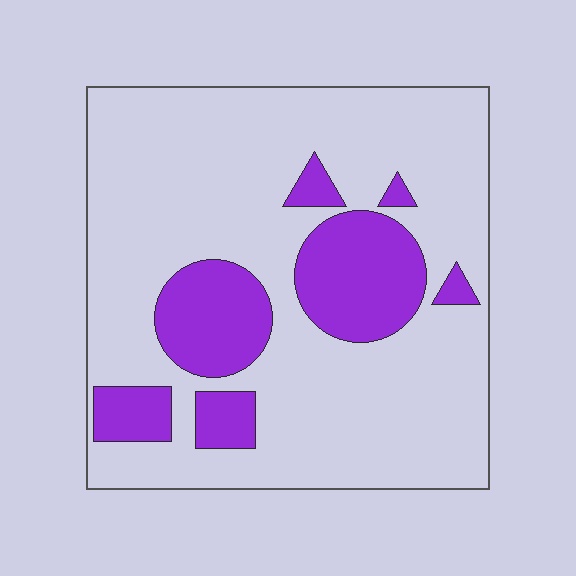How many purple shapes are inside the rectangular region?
7.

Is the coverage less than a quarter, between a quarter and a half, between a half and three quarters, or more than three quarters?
Less than a quarter.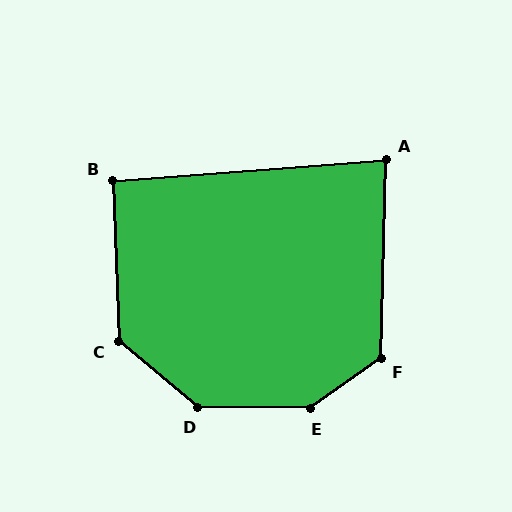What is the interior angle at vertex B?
Approximately 92 degrees (approximately right).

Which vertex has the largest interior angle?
E, at approximately 144 degrees.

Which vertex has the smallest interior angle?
A, at approximately 84 degrees.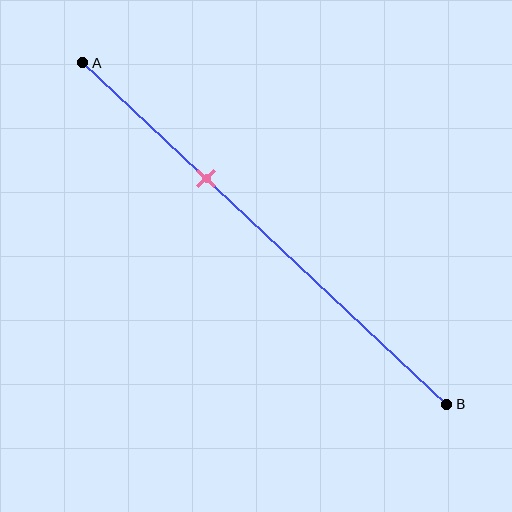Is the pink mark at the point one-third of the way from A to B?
Yes, the mark is approximately at the one-third point.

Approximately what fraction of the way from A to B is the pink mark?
The pink mark is approximately 35% of the way from A to B.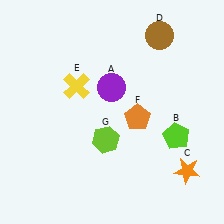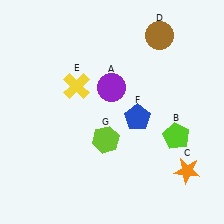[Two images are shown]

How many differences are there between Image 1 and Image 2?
There is 1 difference between the two images.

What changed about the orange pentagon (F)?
In Image 1, F is orange. In Image 2, it changed to blue.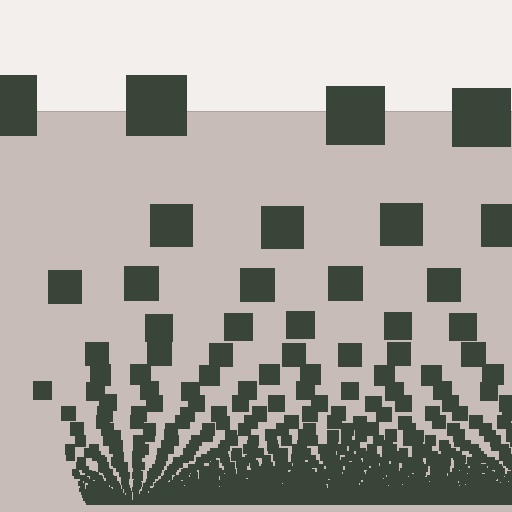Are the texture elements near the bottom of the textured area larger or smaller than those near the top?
Smaller. The gradient is inverted — elements near the bottom are smaller and denser.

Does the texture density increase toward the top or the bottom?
Density increases toward the bottom.